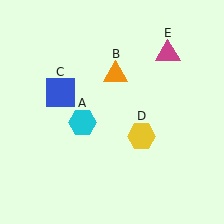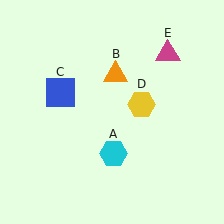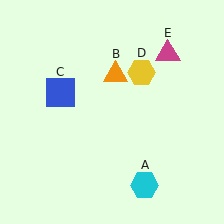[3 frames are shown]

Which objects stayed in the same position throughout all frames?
Orange triangle (object B) and blue square (object C) and magenta triangle (object E) remained stationary.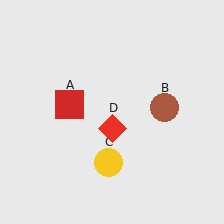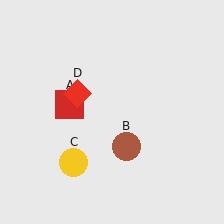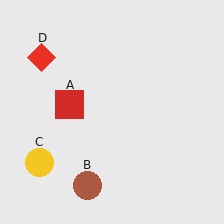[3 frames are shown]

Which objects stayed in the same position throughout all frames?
Red square (object A) remained stationary.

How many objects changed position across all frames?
3 objects changed position: brown circle (object B), yellow circle (object C), red diamond (object D).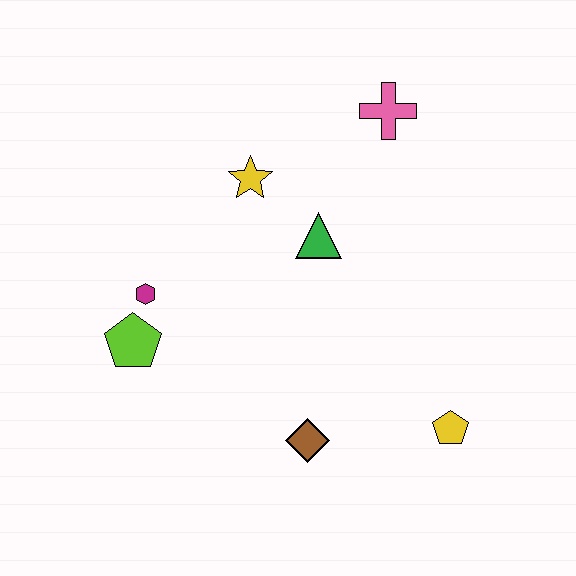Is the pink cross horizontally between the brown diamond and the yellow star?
No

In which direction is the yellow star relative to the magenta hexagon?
The yellow star is above the magenta hexagon.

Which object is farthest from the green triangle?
The yellow pentagon is farthest from the green triangle.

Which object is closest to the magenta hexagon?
The lime pentagon is closest to the magenta hexagon.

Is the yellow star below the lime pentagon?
No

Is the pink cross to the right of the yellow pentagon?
No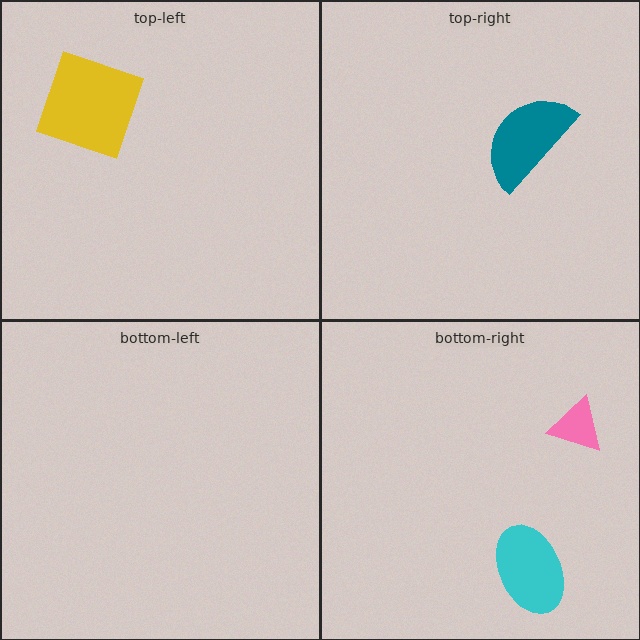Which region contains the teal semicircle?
The top-right region.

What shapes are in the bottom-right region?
The cyan ellipse, the pink triangle.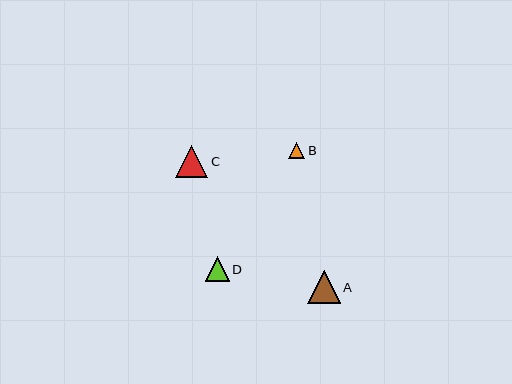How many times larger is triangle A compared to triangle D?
Triangle A is approximately 1.4 times the size of triangle D.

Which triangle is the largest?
Triangle A is the largest with a size of approximately 33 pixels.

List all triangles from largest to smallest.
From largest to smallest: A, C, D, B.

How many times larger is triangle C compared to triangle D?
Triangle C is approximately 1.3 times the size of triangle D.